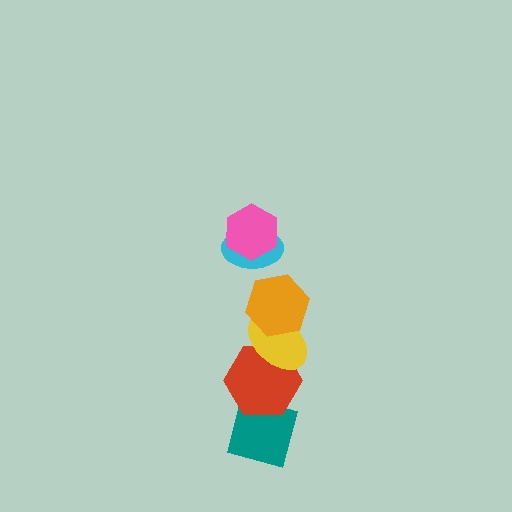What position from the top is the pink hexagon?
The pink hexagon is 1st from the top.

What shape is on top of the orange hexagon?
The cyan ellipse is on top of the orange hexagon.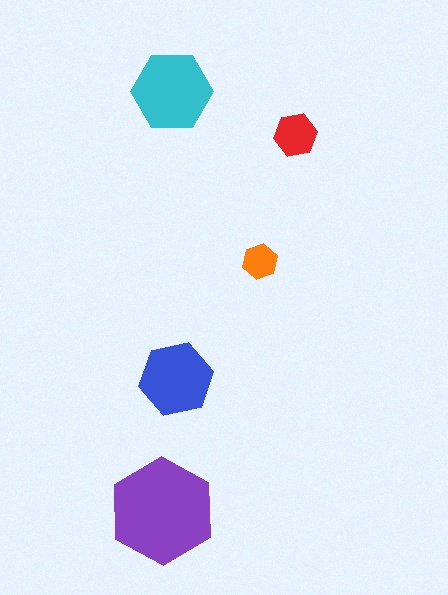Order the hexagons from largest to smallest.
the purple one, the cyan one, the blue one, the red one, the orange one.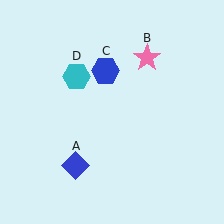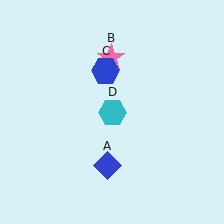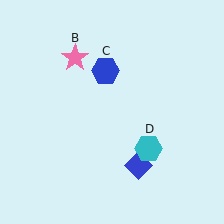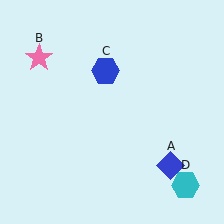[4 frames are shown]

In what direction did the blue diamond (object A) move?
The blue diamond (object A) moved right.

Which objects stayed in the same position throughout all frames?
Blue hexagon (object C) remained stationary.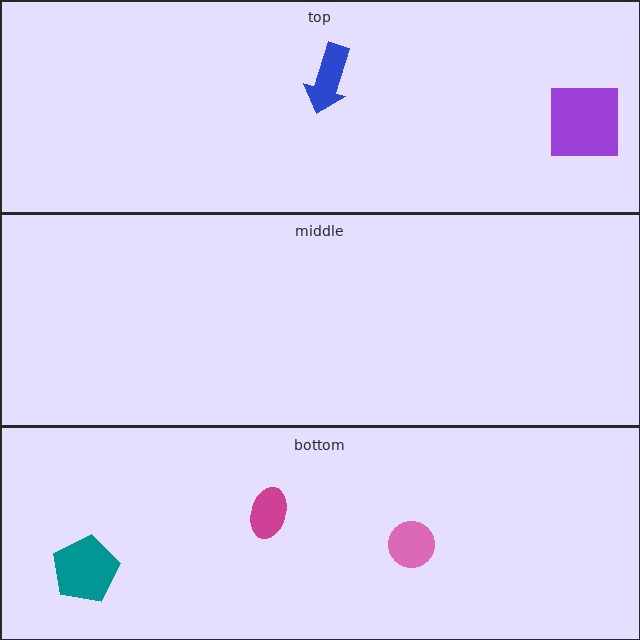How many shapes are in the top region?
2.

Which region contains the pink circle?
The bottom region.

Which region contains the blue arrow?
The top region.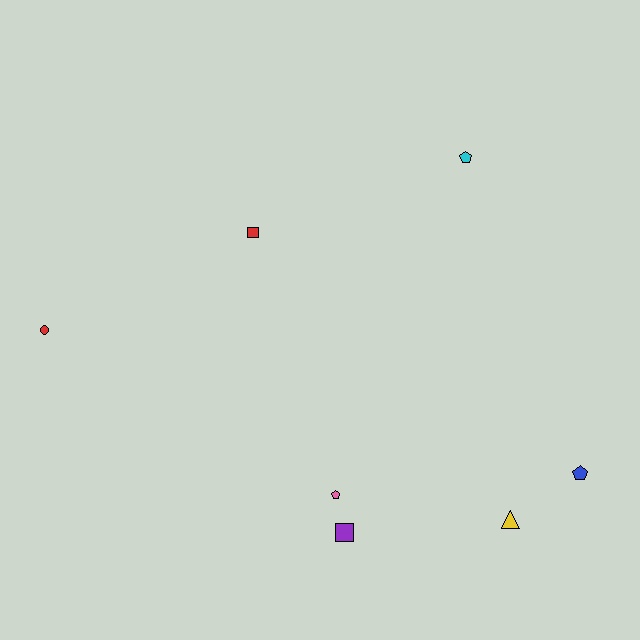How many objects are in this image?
There are 7 objects.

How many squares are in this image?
There are 2 squares.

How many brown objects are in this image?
There are no brown objects.